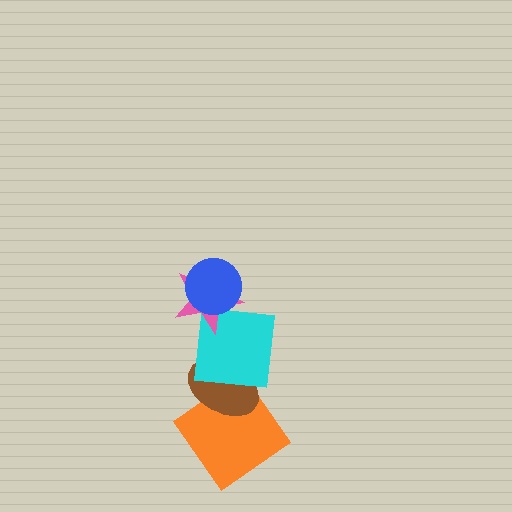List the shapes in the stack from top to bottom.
From top to bottom: the blue circle, the pink star, the cyan square, the brown ellipse, the orange diamond.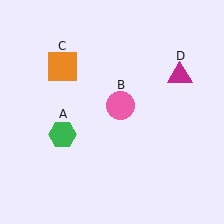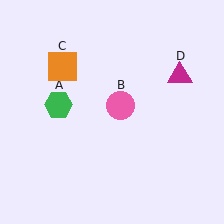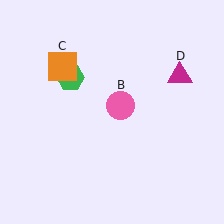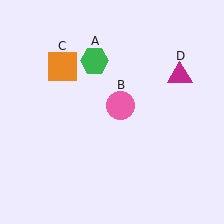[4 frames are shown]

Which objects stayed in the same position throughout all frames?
Pink circle (object B) and orange square (object C) and magenta triangle (object D) remained stationary.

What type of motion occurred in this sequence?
The green hexagon (object A) rotated clockwise around the center of the scene.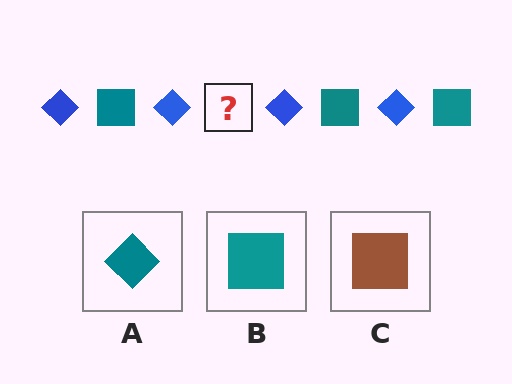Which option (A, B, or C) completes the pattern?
B.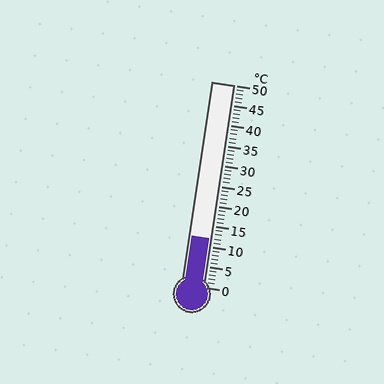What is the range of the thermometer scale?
The thermometer scale ranges from 0°C to 50°C.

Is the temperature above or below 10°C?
The temperature is above 10°C.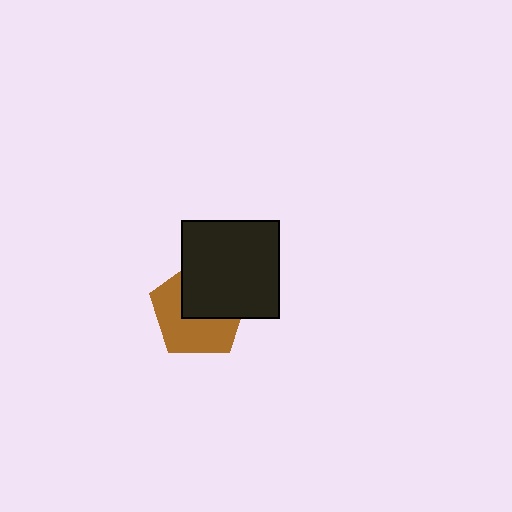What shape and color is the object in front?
The object in front is a black square.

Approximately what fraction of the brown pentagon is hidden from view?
Roughly 46% of the brown pentagon is hidden behind the black square.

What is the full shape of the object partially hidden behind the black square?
The partially hidden object is a brown pentagon.